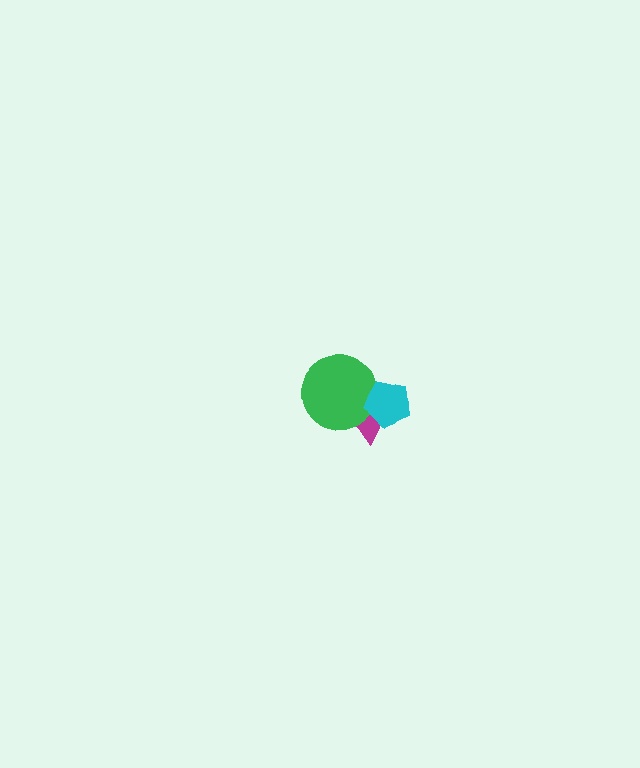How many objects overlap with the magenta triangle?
2 objects overlap with the magenta triangle.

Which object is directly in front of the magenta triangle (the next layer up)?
The green circle is directly in front of the magenta triangle.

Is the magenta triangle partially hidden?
Yes, it is partially covered by another shape.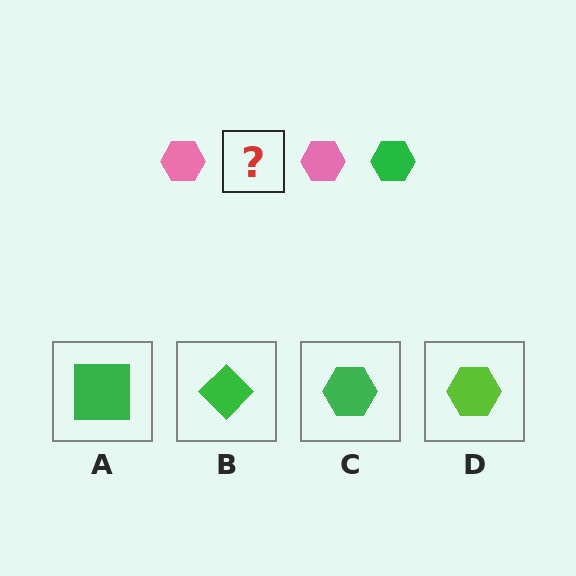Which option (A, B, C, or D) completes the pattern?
C.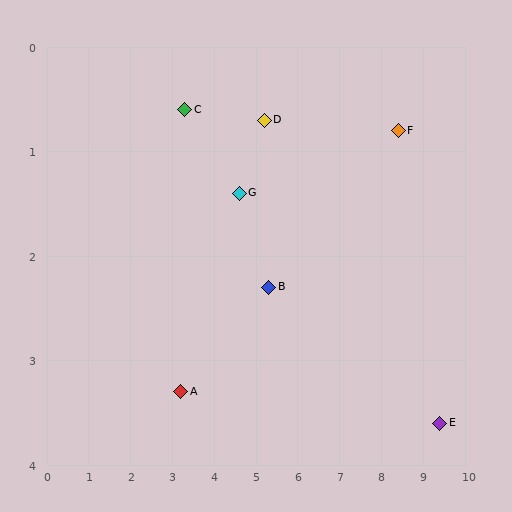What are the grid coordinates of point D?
Point D is at approximately (5.2, 0.7).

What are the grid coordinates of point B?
Point B is at approximately (5.3, 2.3).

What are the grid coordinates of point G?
Point G is at approximately (4.6, 1.4).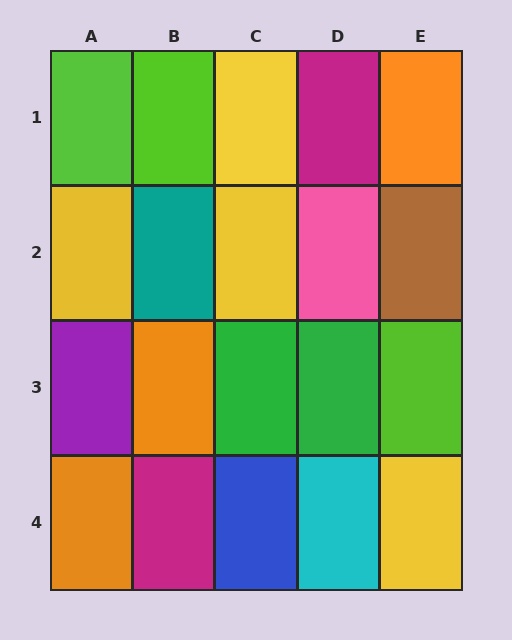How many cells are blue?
1 cell is blue.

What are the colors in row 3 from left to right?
Purple, orange, green, green, lime.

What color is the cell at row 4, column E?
Yellow.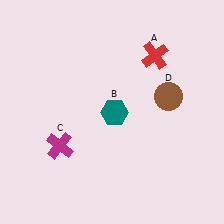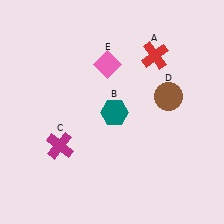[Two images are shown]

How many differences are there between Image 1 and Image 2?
There is 1 difference between the two images.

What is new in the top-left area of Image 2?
A pink diamond (E) was added in the top-left area of Image 2.